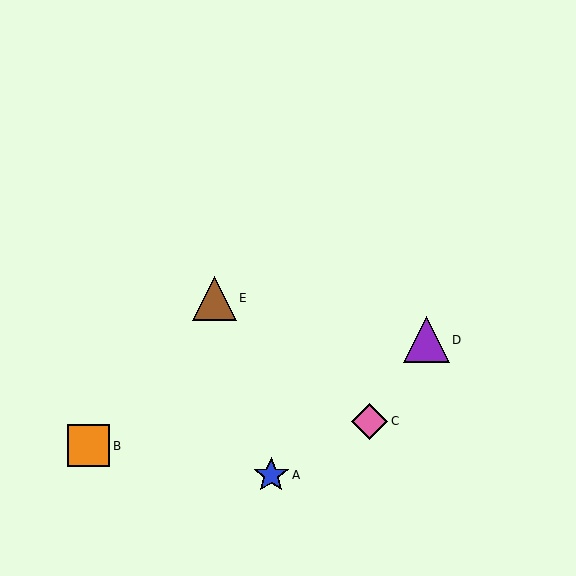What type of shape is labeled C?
Shape C is a pink diamond.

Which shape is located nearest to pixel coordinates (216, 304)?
The brown triangle (labeled E) at (214, 298) is nearest to that location.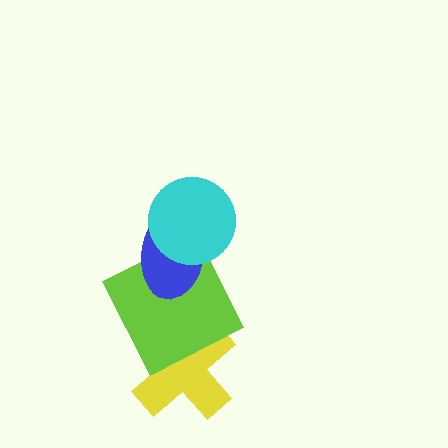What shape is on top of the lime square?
The blue ellipse is on top of the lime square.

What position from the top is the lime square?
The lime square is 3rd from the top.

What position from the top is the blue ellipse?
The blue ellipse is 2nd from the top.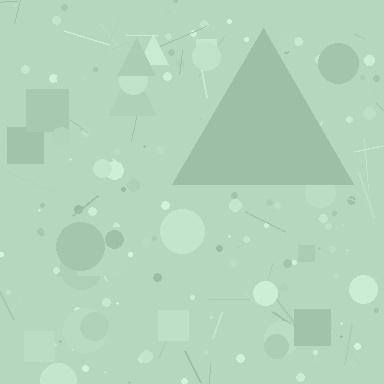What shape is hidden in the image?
A triangle is hidden in the image.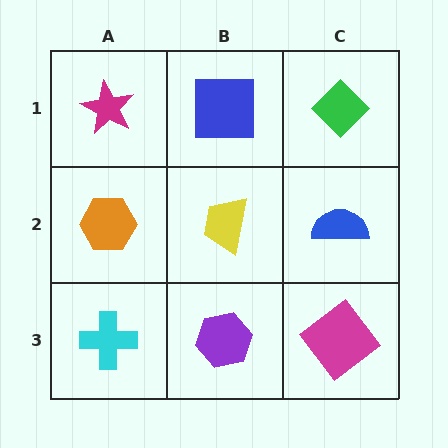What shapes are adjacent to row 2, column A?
A magenta star (row 1, column A), a cyan cross (row 3, column A), a yellow trapezoid (row 2, column B).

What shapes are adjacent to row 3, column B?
A yellow trapezoid (row 2, column B), a cyan cross (row 3, column A), a magenta diamond (row 3, column C).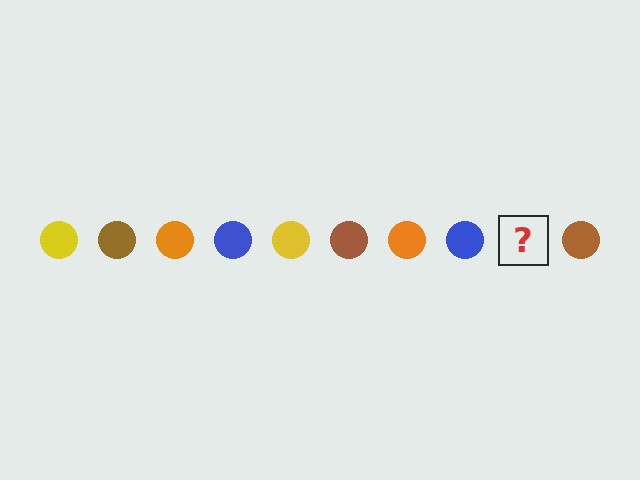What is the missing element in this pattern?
The missing element is a yellow circle.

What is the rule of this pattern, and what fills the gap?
The rule is that the pattern cycles through yellow, brown, orange, blue circles. The gap should be filled with a yellow circle.